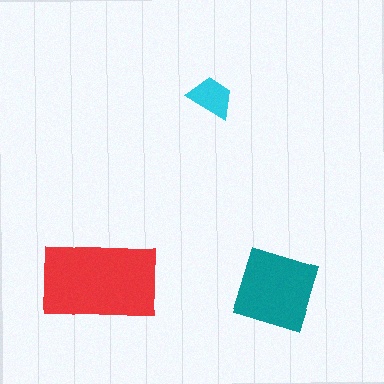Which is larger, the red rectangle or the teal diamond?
The red rectangle.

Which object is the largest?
The red rectangle.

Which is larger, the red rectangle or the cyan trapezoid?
The red rectangle.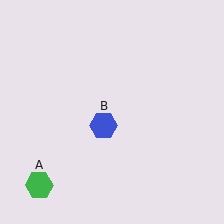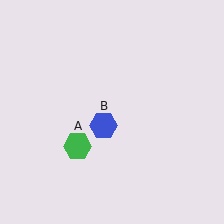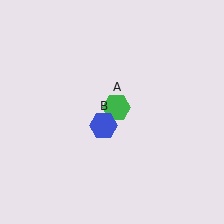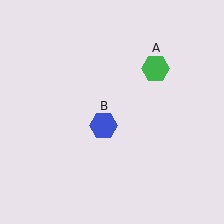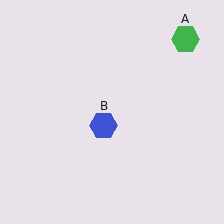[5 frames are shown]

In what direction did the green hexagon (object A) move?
The green hexagon (object A) moved up and to the right.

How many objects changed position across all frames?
1 object changed position: green hexagon (object A).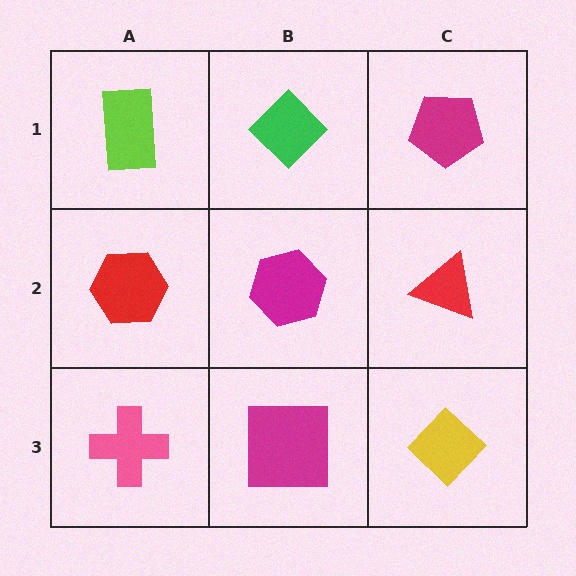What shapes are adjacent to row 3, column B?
A magenta hexagon (row 2, column B), a pink cross (row 3, column A), a yellow diamond (row 3, column C).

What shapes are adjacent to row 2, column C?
A magenta pentagon (row 1, column C), a yellow diamond (row 3, column C), a magenta hexagon (row 2, column B).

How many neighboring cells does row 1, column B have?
3.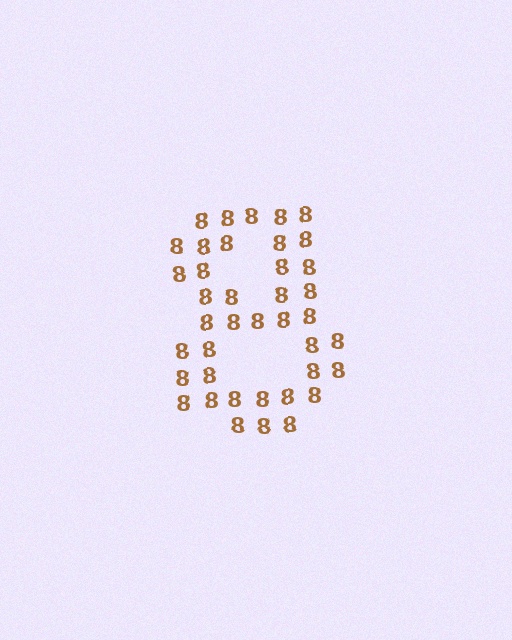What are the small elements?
The small elements are digit 8's.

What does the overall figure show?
The overall figure shows the digit 8.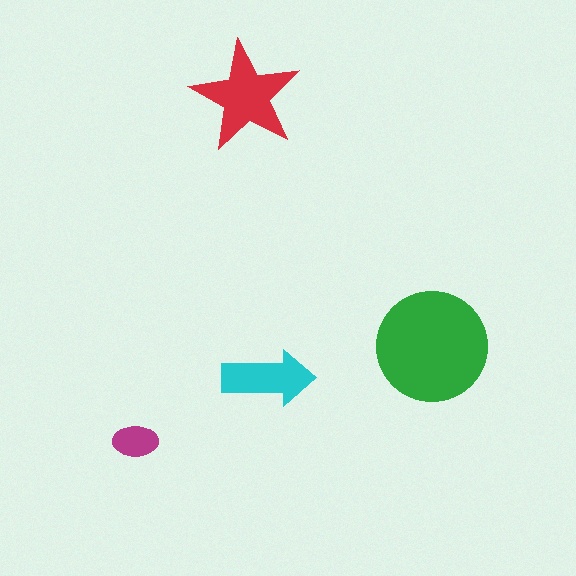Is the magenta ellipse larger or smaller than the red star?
Smaller.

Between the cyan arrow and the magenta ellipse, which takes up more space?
The cyan arrow.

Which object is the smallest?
The magenta ellipse.